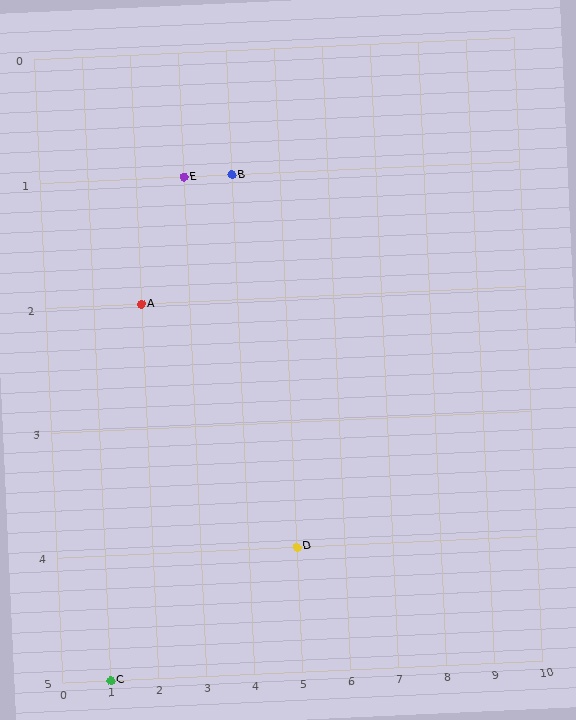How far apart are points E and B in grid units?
Points E and B are 1 column apart.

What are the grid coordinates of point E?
Point E is at grid coordinates (3, 1).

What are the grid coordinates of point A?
Point A is at grid coordinates (2, 2).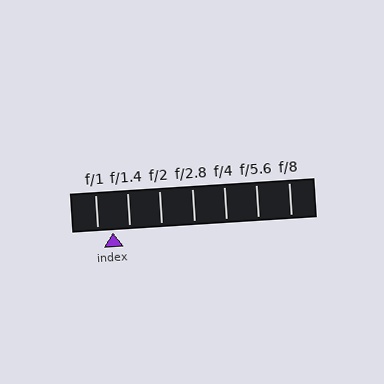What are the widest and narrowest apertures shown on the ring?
The widest aperture shown is f/1 and the narrowest is f/8.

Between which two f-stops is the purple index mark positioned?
The index mark is between f/1 and f/1.4.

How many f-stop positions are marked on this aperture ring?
There are 7 f-stop positions marked.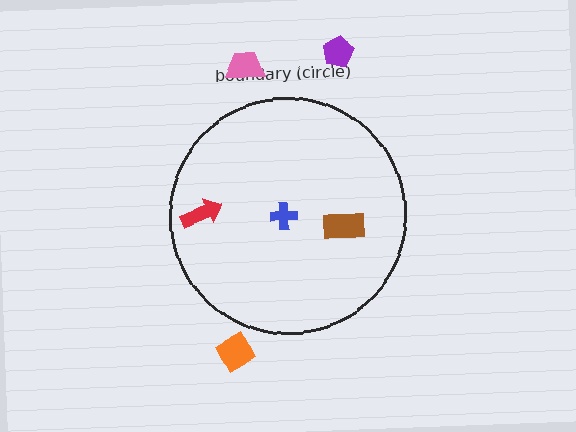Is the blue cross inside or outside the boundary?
Inside.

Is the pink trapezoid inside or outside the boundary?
Outside.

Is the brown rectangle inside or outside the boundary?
Inside.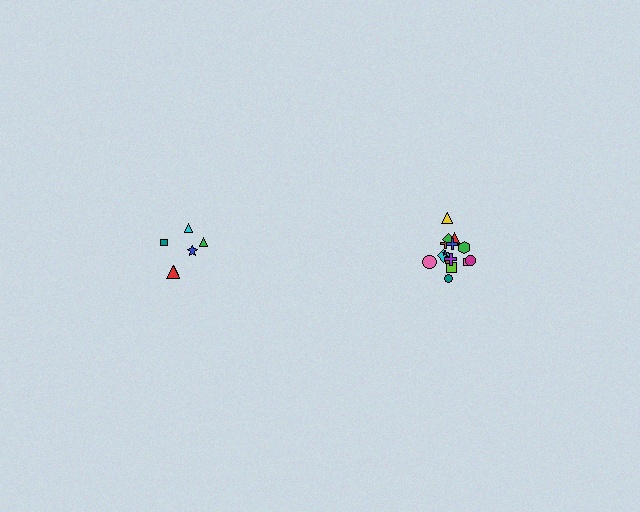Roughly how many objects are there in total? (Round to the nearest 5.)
Roughly 20 objects in total.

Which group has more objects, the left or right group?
The right group.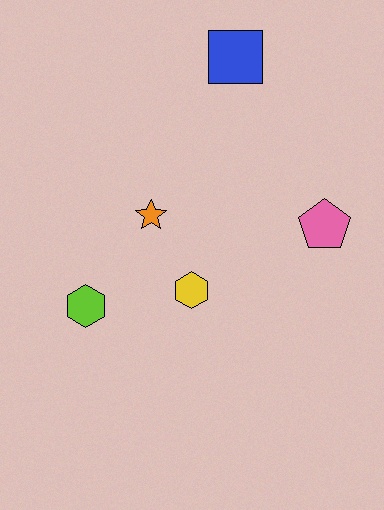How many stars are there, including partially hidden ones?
There is 1 star.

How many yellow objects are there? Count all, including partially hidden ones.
There is 1 yellow object.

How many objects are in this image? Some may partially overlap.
There are 5 objects.